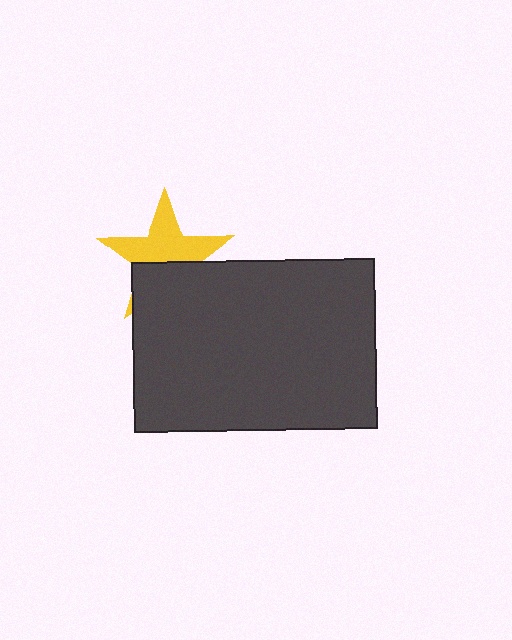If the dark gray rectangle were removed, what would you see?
You would see the complete yellow star.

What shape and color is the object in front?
The object in front is a dark gray rectangle.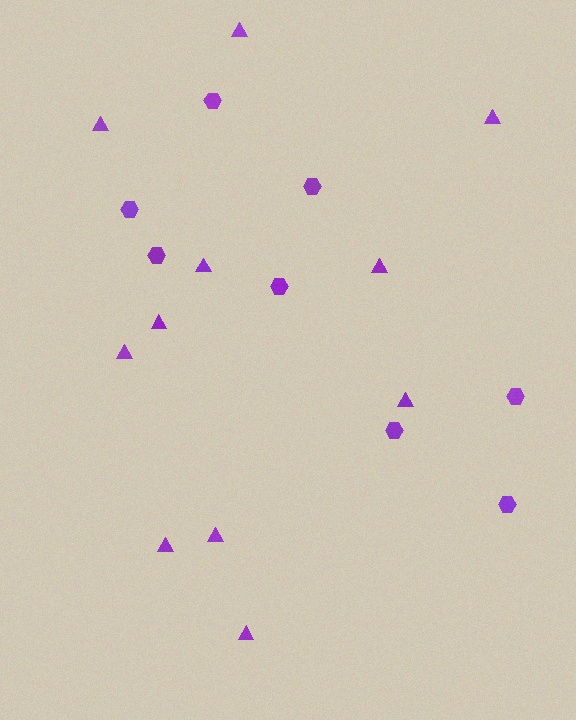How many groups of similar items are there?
There are 2 groups: one group of triangles (11) and one group of hexagons (8).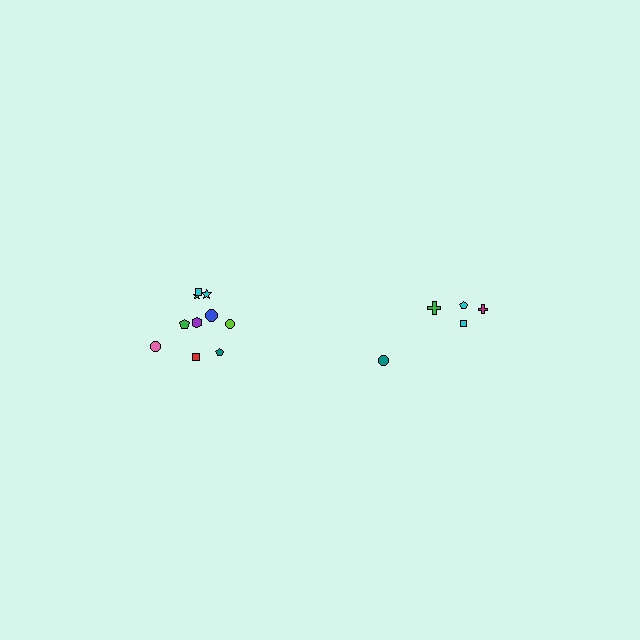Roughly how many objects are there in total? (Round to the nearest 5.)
Roughly 15 objects in total.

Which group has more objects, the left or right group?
The left group.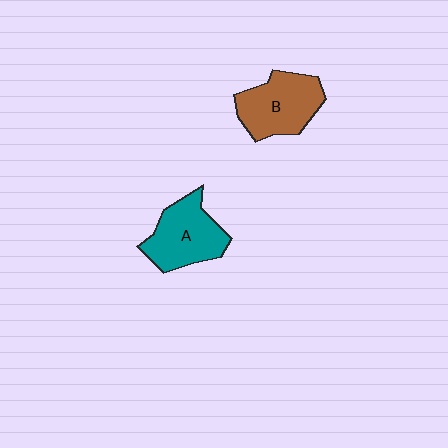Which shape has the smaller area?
Shape A (teal).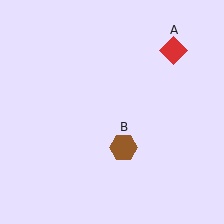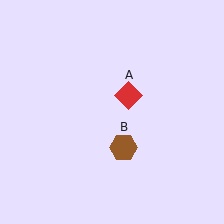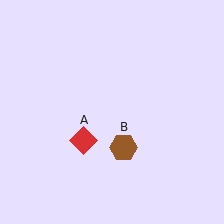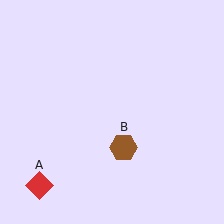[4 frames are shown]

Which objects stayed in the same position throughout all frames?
Brown hexagon (object B) remained stationary.